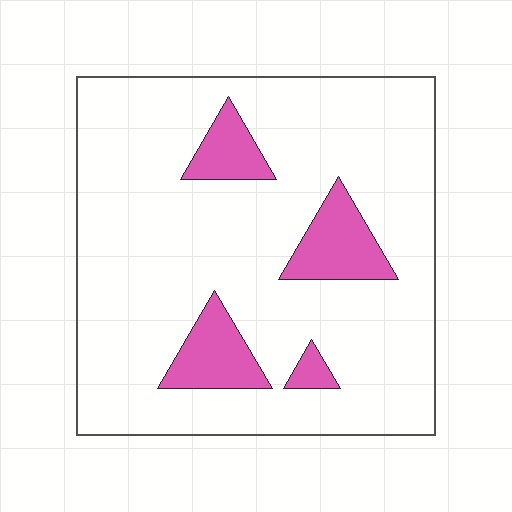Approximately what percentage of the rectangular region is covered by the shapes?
Approximately 15%.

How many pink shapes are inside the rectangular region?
4.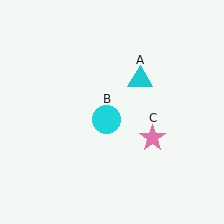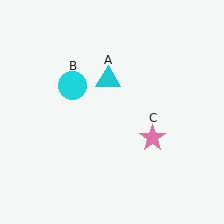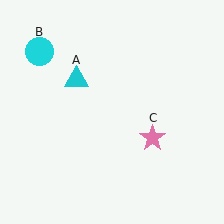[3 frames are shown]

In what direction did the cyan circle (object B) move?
The cyan circle (object B) moved up and to the left.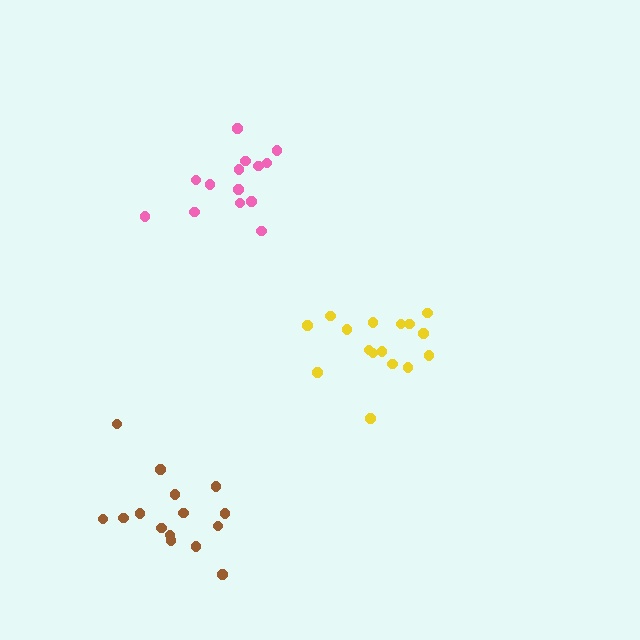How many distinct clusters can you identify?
There are 3 distinct clusters.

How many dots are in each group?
Group 1: 15 dots, Group 2: 16 dots, Group 3: 14 dots (45 total).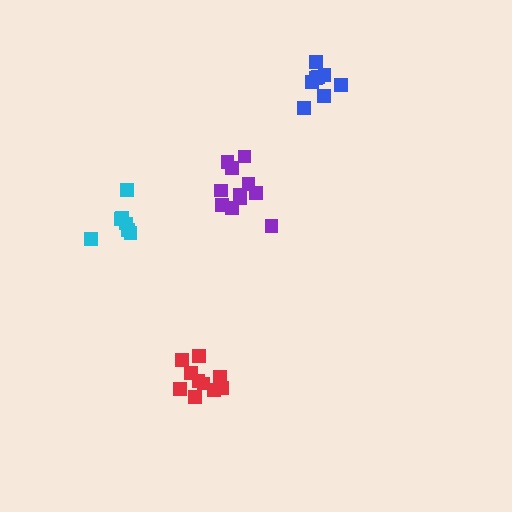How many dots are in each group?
Group 1: 8 dots, Group 2: 10 dots, Group 3: 11 dots, Group 4: 7 dots (36 total).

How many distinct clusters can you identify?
There are 4 distinct clusters.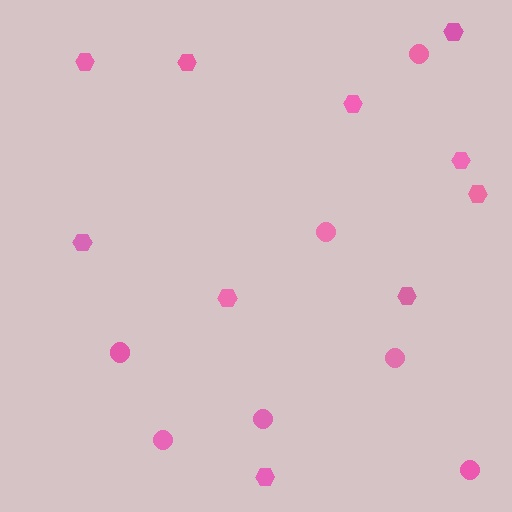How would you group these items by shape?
There are 2 groups: one group of circles (7) and one group of hexagons (10).